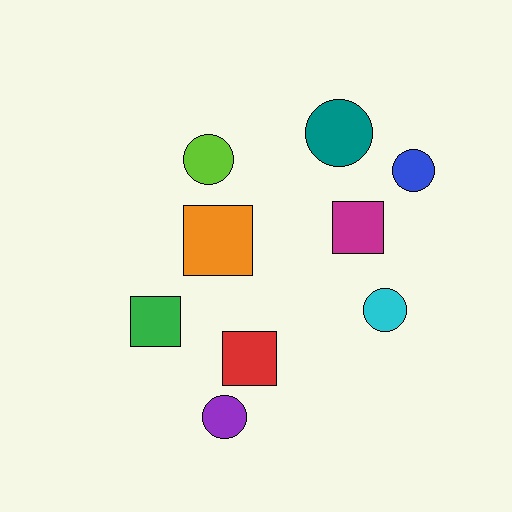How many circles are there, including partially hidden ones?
There are 5 circles.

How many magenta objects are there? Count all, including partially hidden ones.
There is 1 magenta object.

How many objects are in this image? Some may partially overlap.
There are 9 objects.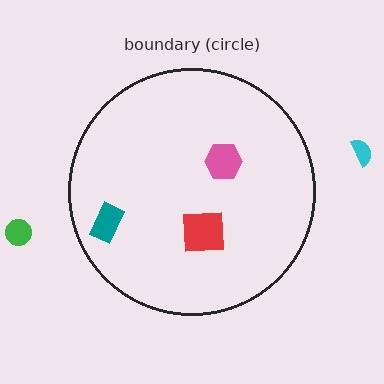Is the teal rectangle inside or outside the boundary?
Inside.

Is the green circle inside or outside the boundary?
Outside.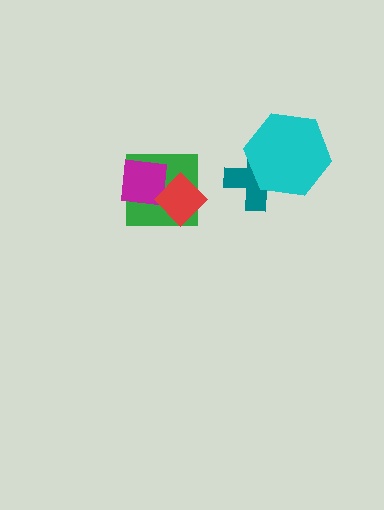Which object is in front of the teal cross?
The cyan hexagon is in front of the teal cross.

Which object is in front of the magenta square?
The red diamond is in front of the magenta square.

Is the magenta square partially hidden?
Yes, it is partially covered by another shape.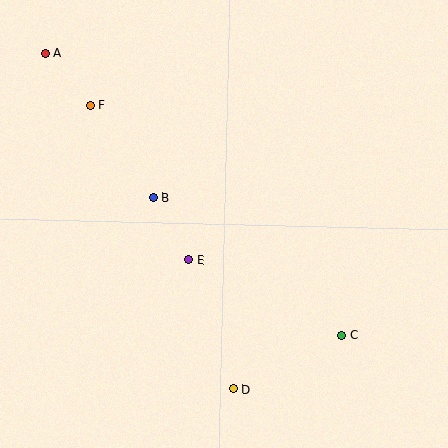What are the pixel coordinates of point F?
Point F is at (90, 105).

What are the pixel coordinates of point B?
Point B is at (153, 198).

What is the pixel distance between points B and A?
The distance between B and A is 180 pixels.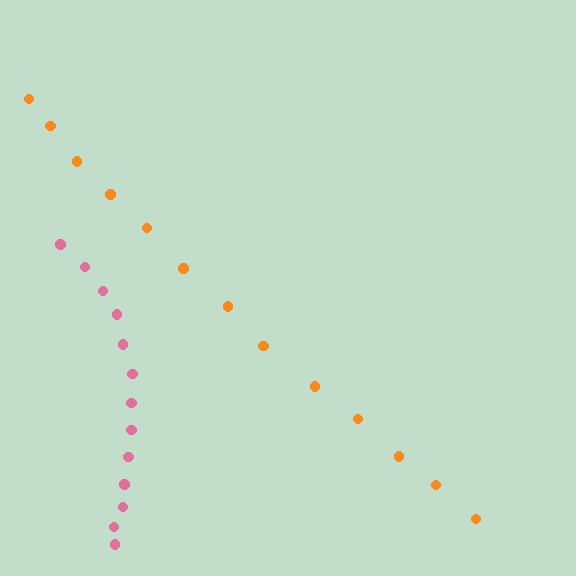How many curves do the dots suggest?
There are 2 distinct paths.